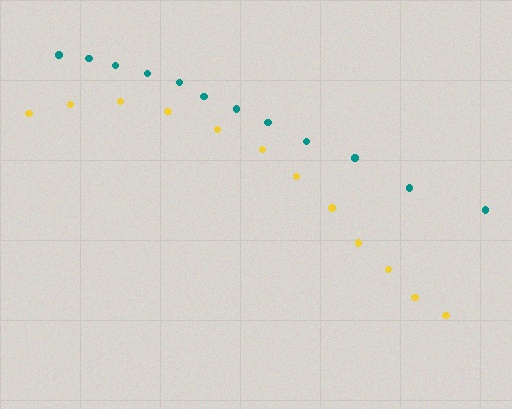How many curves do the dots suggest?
There are 2 distinct paths.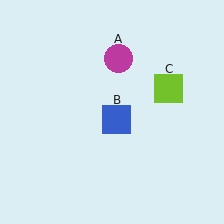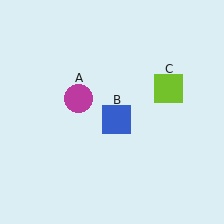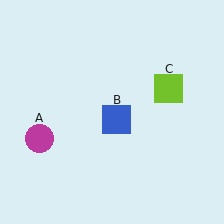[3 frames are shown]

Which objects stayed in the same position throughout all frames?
Blue square (object B) and lime square (object C) remained stationary.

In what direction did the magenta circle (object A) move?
The magenta circle (object A) moved down and to the left.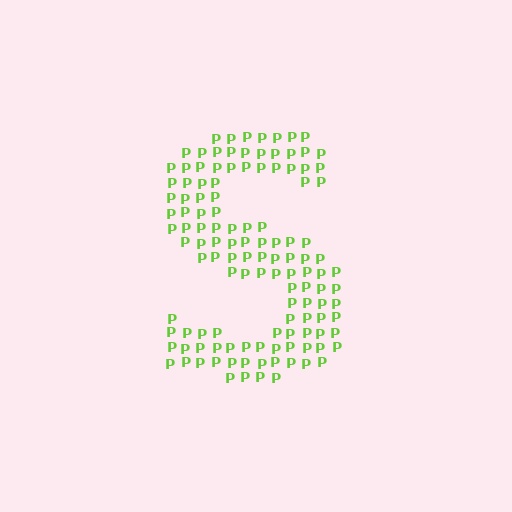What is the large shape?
The large shape is the letter S.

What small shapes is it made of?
It is made of small letter P's.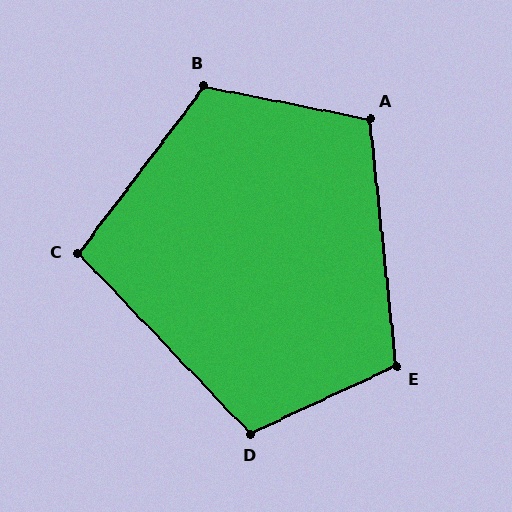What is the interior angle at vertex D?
Approximately 109 degrees (obtuse).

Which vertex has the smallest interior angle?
C, at approximately 100 degrees.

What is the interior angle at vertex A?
Approximately 107 degrees (obtuse).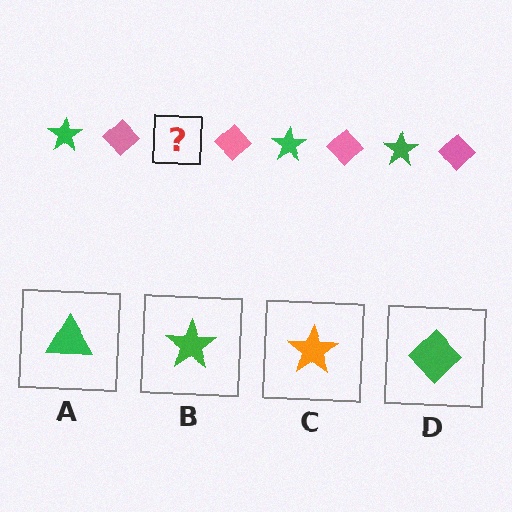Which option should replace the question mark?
Option B.